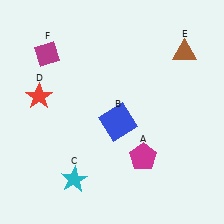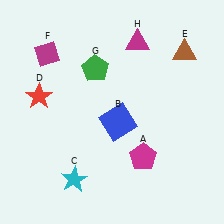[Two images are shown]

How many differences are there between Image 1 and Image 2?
There are 2 differences between the two images.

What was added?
A green pentagon (G), a magenta triangle (H) were added in Image 2.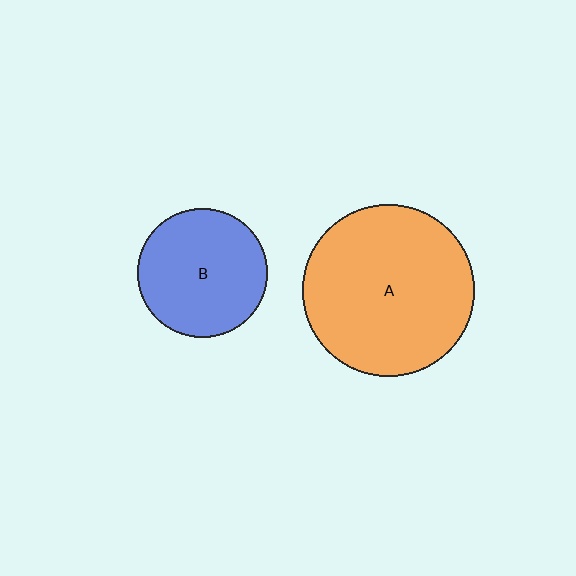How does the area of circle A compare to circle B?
Approximately 1.8 times.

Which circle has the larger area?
Circle A (orange).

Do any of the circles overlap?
No, none of the circles overlap.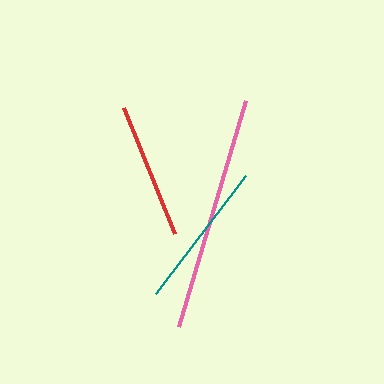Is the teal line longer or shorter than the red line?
The teal line is longer than the red line.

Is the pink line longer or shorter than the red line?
The pink line is longer than the red line.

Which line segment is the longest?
The pink line is the longest at approximately 236 pixels.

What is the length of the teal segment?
The teal segment is approximately 149 pixels long.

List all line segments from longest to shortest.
From longest to shortest: pink, teal, red.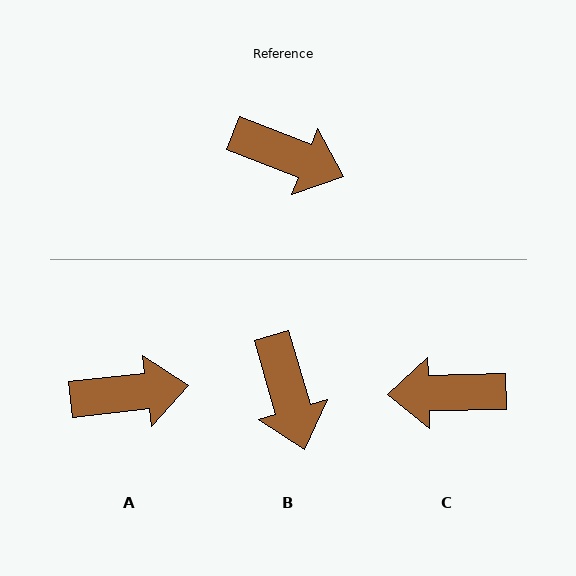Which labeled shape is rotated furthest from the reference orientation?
C, about 157 degrees away.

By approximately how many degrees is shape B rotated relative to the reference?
Approximately 52 degrees clockwise.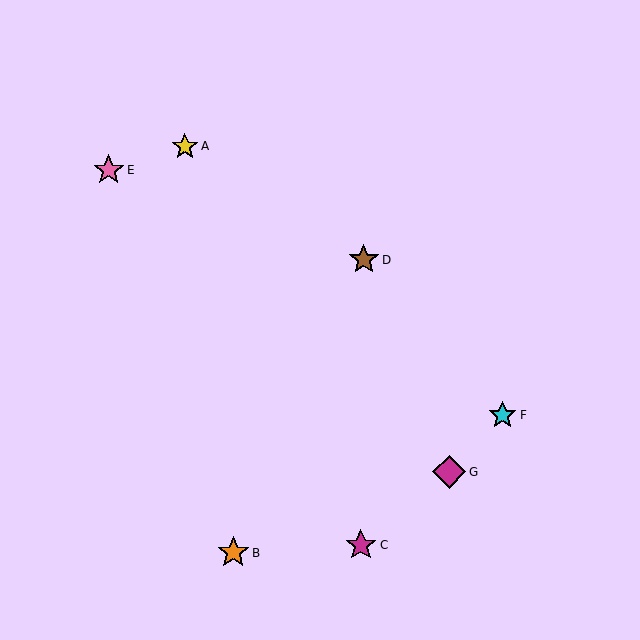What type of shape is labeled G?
Shape G is a magenta diamond.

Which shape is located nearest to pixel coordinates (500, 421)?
The cyan star (labeled F) at (503, 415) is nearest to that location.